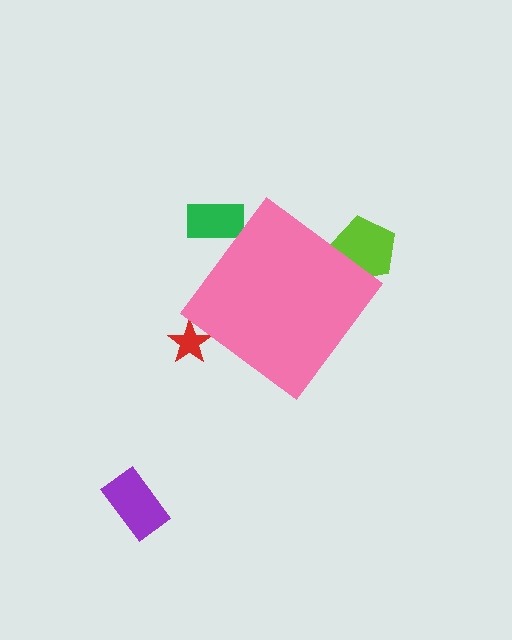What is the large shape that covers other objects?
A pink diamond.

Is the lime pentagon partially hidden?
Yes, the lime pentagon is partially hidden behind the pink diamond.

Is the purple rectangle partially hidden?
No, the purple rectangle is fully visible.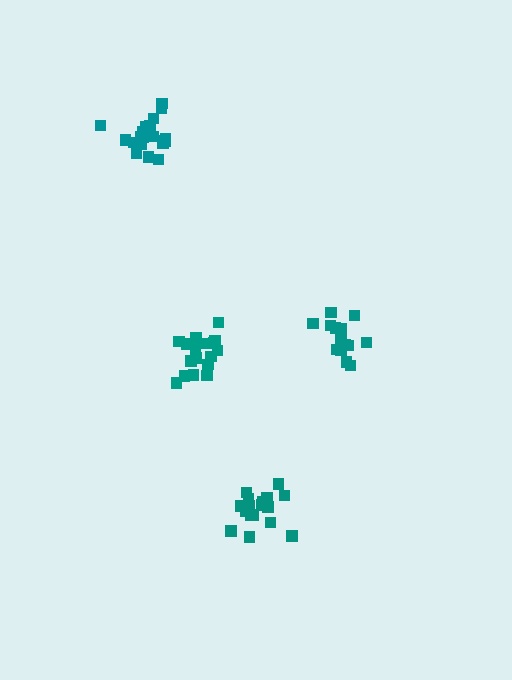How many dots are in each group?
Group 1: 18 dots, Group 2: 18 dots, Group 3: 20 dots, Group 4: 14 dots (70 total).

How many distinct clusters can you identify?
There are 4 distinct clusters.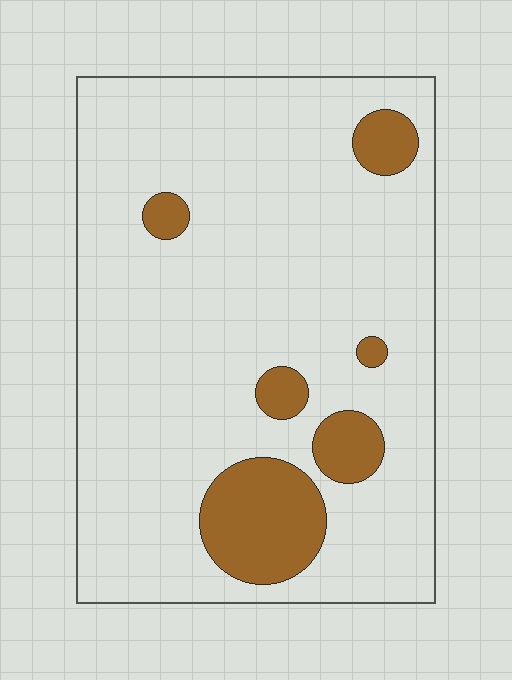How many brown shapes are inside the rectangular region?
6.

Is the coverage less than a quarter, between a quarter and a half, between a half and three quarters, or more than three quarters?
Less than a quarter.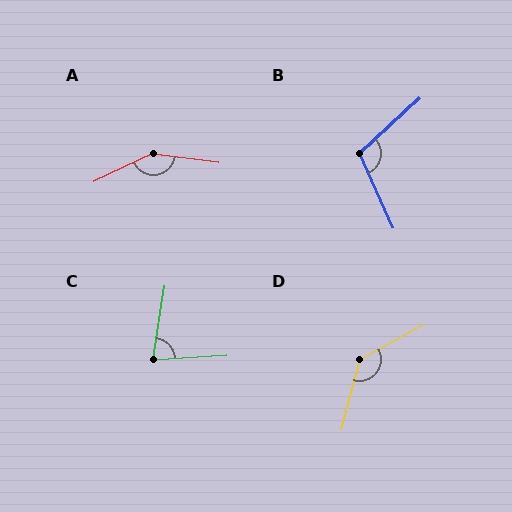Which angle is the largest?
A, at approximately 147 degrees.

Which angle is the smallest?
C, at approximately 78 degrees.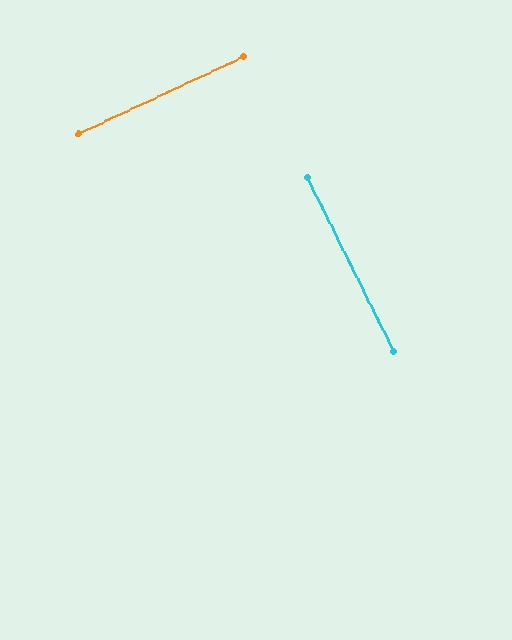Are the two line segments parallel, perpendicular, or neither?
Perpendicular — they meet at approximately 89°.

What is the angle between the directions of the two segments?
Approximately 89 degrees.